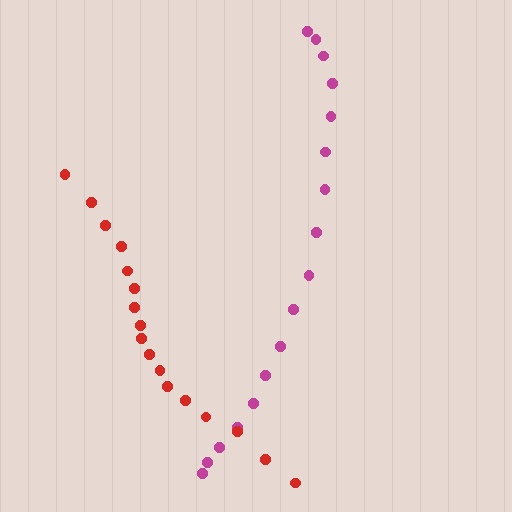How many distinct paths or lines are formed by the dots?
There are 2 distinct paths.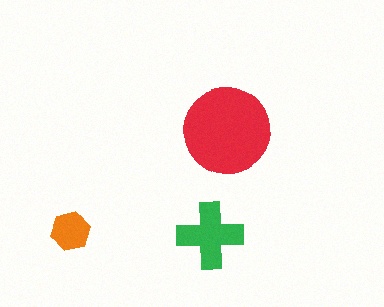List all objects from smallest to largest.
The orange hexagon, the green cross, the red circle.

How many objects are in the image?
There are 3 objects in the image.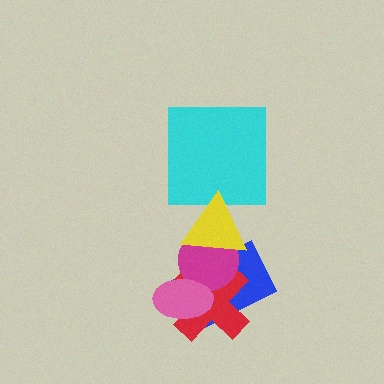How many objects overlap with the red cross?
3 objects overlap with the red cross.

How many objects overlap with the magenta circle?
4 objects overlap with the magenta circle.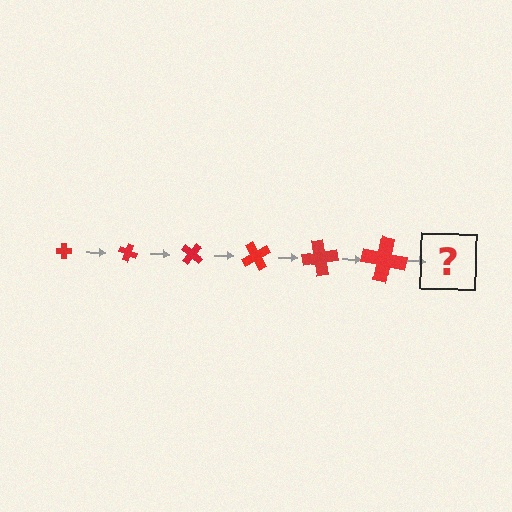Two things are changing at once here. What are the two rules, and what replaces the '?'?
The two rules are that the cross grows larger each step and it rotates 20 degrees each step. The '?' should be a cross, larger than the previous one and rotated 120 degrees from the start.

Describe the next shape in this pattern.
It should be a cross, larger than the previous one and rotated 120 degrees from the start.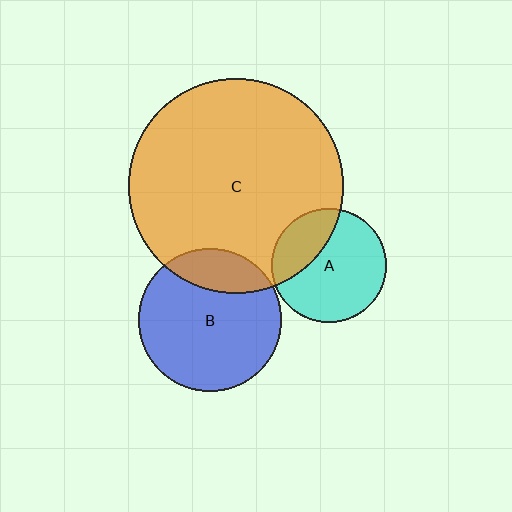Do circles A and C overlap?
Yes.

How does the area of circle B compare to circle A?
Approximately 1.5 times.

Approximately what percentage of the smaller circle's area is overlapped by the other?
Approximately 30%.